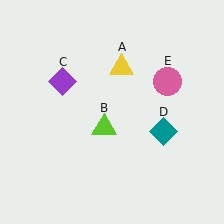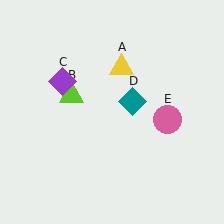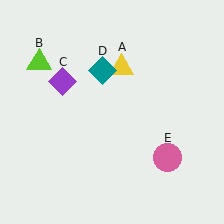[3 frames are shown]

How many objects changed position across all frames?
3 objects changed position: lime triangle (object B), teal diamond (object D), pink circle (object E).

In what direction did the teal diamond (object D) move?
The teal diamond (object D) moved up and to the left.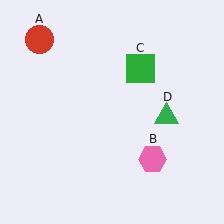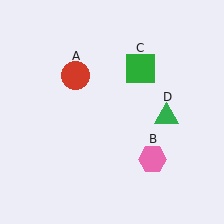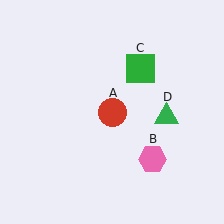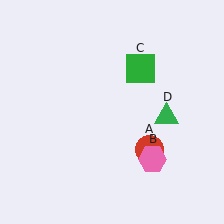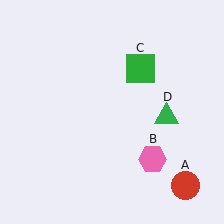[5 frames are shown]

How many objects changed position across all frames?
1 object changed position: red circle (object A).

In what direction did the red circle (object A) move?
The red circle (object A) moved down and to the right.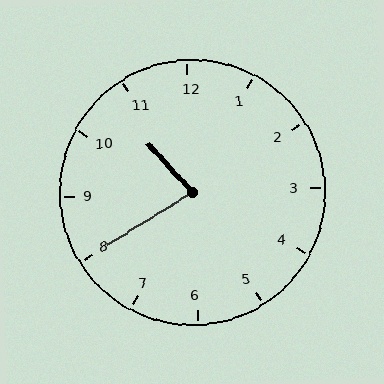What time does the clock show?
10:40.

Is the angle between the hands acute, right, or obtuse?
It is acute.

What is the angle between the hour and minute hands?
Approximately 80 degrees.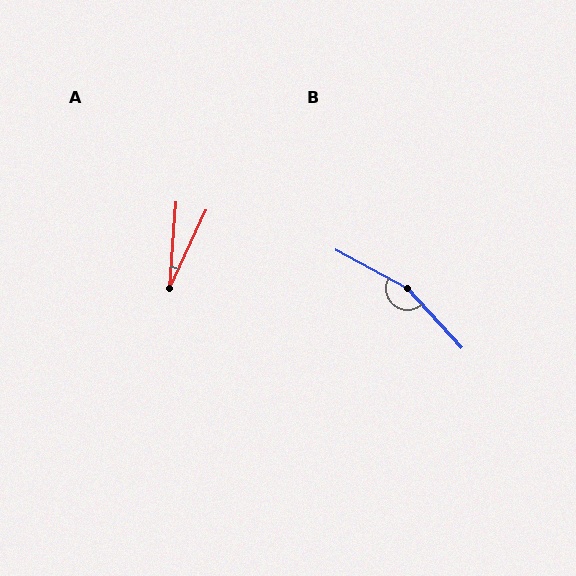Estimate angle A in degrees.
Approximately 21 degrees.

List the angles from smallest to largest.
A (21°), B (161°).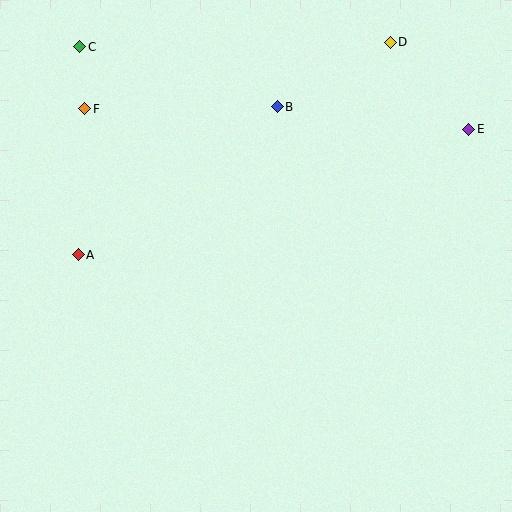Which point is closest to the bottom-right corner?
Point E is closest to the bottom-right corner.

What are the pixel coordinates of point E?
Point E is at (469, 129).